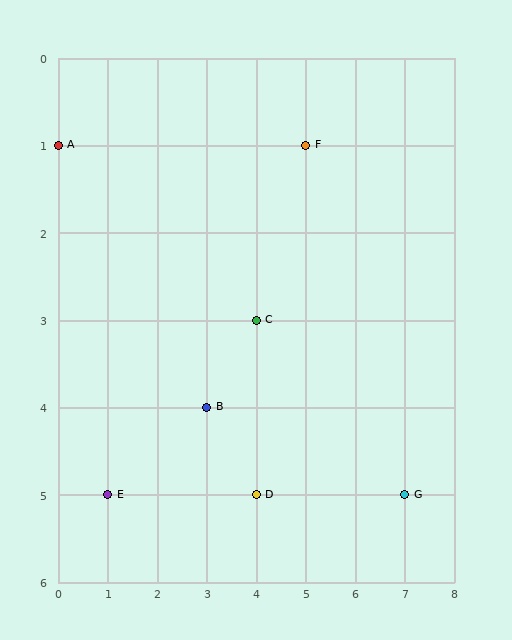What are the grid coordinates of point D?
Point D is at grid coordinates (4, 5).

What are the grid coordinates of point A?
Point A is at grid coordinates (0, 1).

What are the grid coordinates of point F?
Point F is at grid coordinates (5, 1).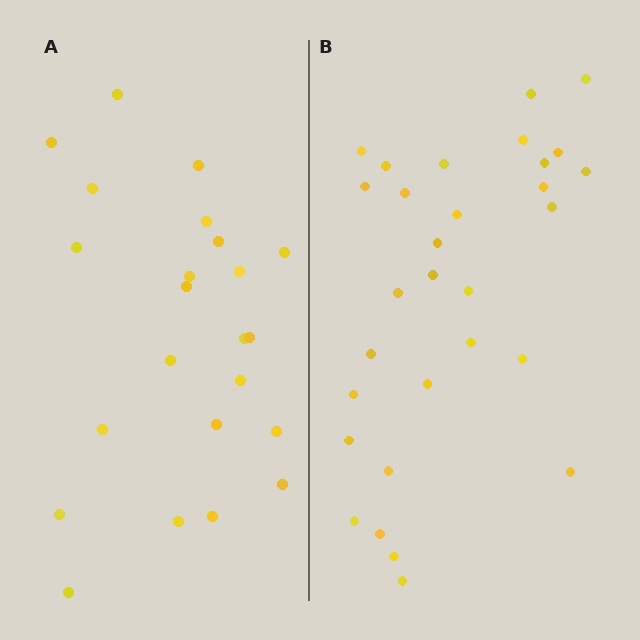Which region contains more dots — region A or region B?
Region B (the right region) has more dots.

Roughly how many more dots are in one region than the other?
Region B has roughly 8 or so more dots than region A.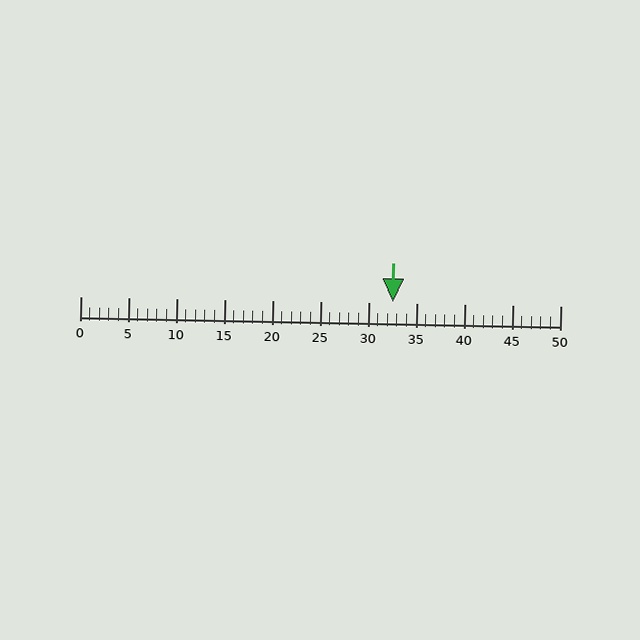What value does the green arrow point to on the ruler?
The green arrow points to approximately 33.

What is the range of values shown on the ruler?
The ruler shows values from 0 to 50.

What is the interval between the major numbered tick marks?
The major tick marks are spaced 5 units apart.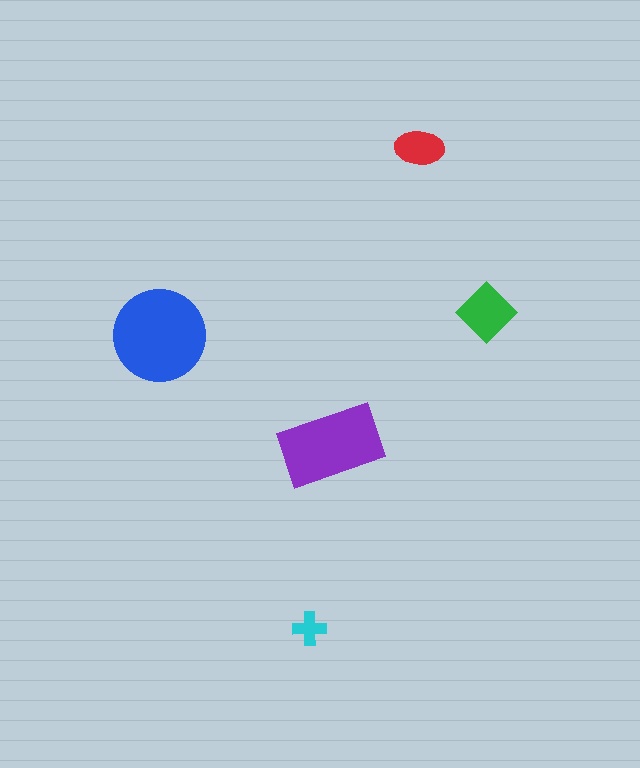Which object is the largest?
The blue circle.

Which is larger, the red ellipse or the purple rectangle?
The purple rectangle.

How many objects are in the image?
There are 5 objects in the image.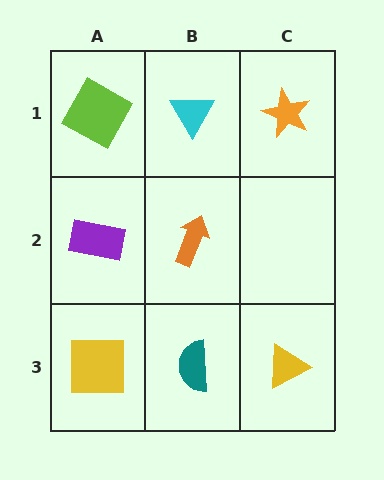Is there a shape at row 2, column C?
No, that cell is empty.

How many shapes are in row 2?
2 shapes.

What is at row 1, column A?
A lime square.